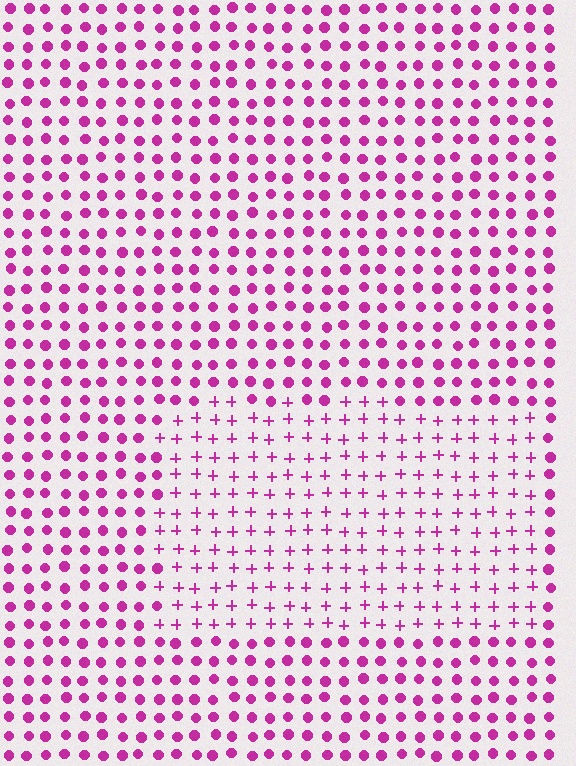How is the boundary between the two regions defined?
The boundary is defined by a change in element shape: plus signs inside vs. circles outside. All elements share the same color and spacing.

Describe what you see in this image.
The image is filled with small magenta elements arranged in a uniform grid. A rectangle-shaped region contains plus signs, while the surrounding area contains circles. The boundary is defined purely by the change in element shape.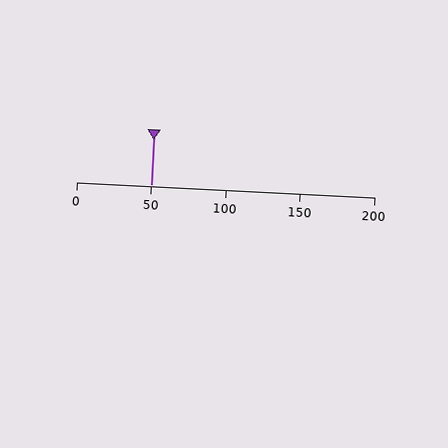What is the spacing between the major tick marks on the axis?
The major ticks are spaced 50 apart.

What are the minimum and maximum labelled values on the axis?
The axis runs from 0 to 200.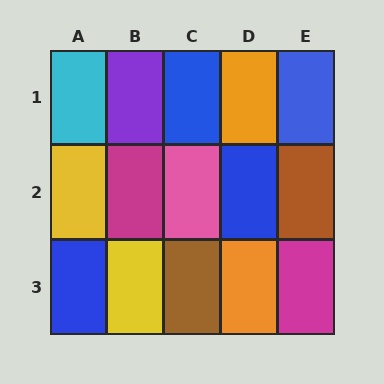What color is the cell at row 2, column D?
Blue.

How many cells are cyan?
1 cell is cyan.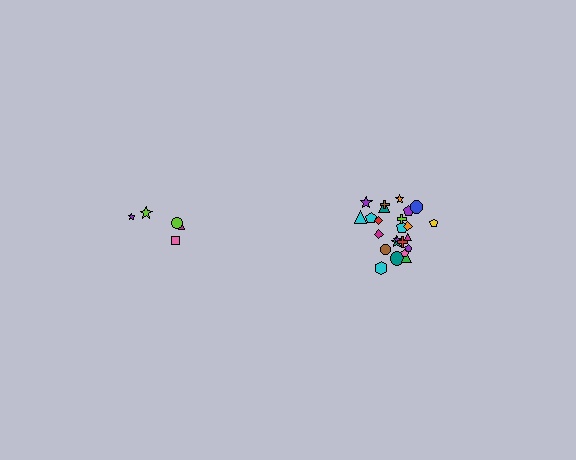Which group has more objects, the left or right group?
The right group.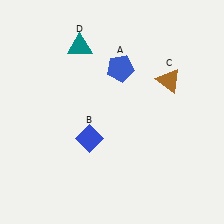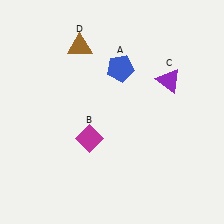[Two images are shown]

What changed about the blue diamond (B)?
In Image 1, B is blue. In Image 2, it changed to magenta.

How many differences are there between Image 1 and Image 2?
There are 3 differences between the two images.